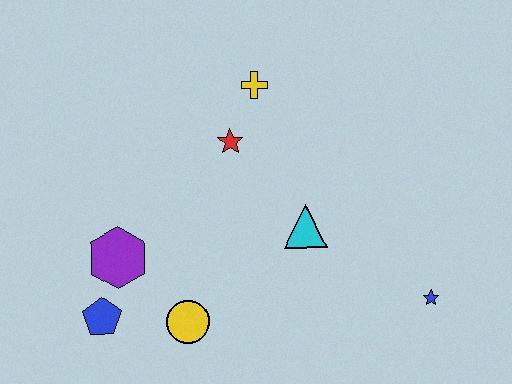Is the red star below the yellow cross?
Yes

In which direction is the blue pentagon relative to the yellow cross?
The blue pentagon is below the yellow cross.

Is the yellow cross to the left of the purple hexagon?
No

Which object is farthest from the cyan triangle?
The blue pentagon is farthest from the cyan triangle.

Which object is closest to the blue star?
The cyan triangle is closest to the blue star.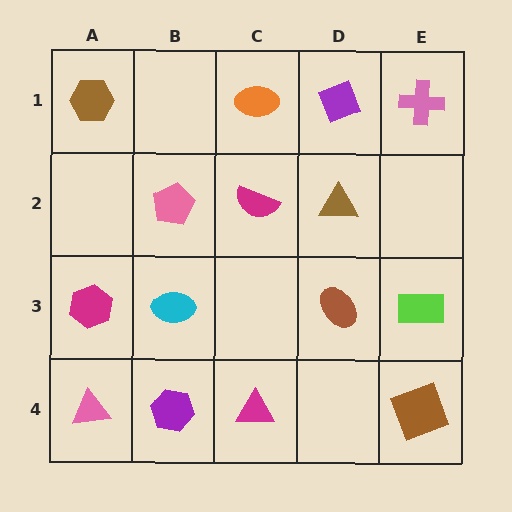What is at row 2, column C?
A magenta semicircle.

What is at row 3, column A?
A magenta hexagon.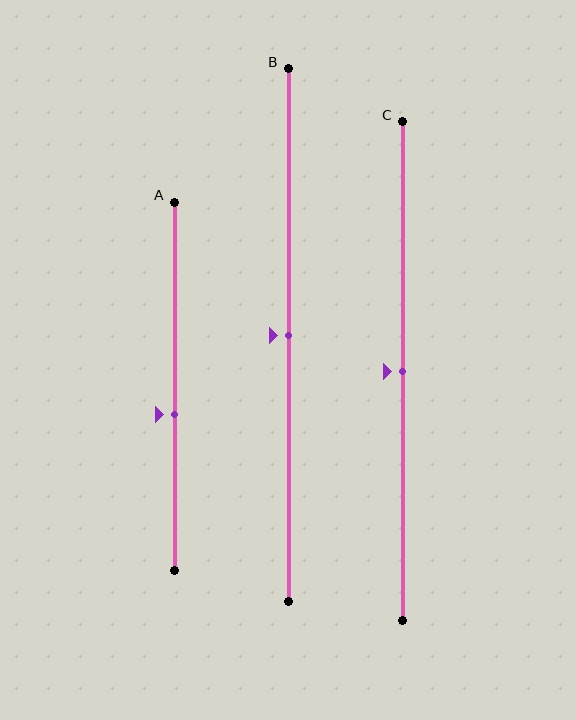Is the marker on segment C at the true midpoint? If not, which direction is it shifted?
Yes, the marker on segment C is at the true midpoint.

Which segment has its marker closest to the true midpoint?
Segment B has its marker closest to the true midpoint.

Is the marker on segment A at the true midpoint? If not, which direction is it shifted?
No, the marker on segment A is shifted downward by about 8% of the segment length.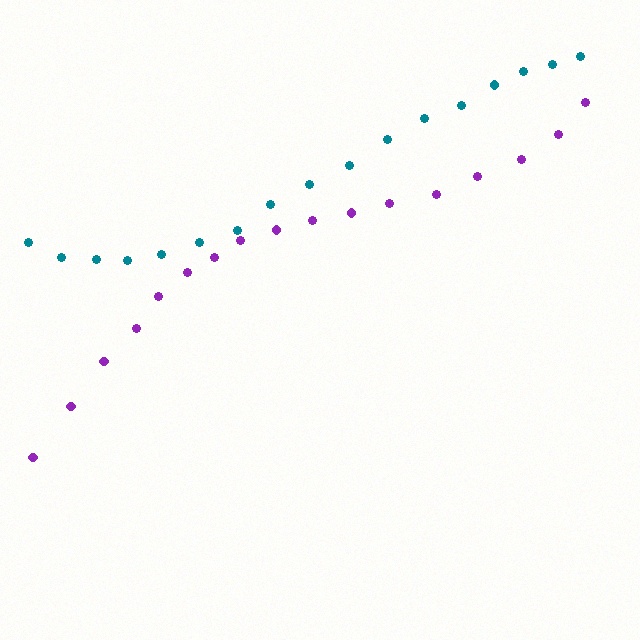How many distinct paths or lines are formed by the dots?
There are 2 distinct paths.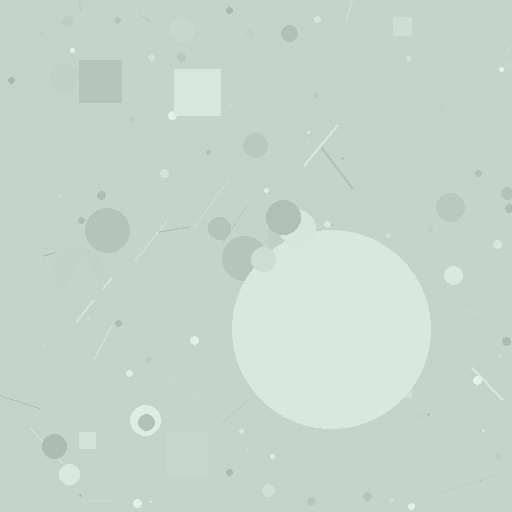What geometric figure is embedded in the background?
A circle is embedded in the background.